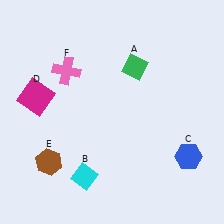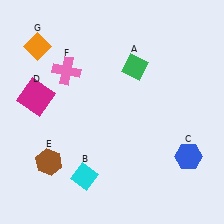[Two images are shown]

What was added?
An orange diamond (G) was added in Image 2.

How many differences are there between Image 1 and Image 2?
There is 1 difference between the two images.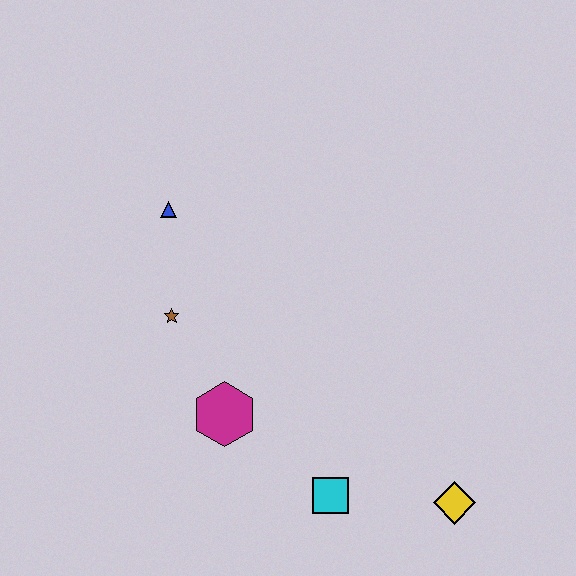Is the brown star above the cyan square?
Yes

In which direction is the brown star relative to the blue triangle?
The brown star is below the blue triangle.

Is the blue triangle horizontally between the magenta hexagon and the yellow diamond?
No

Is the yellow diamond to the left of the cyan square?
No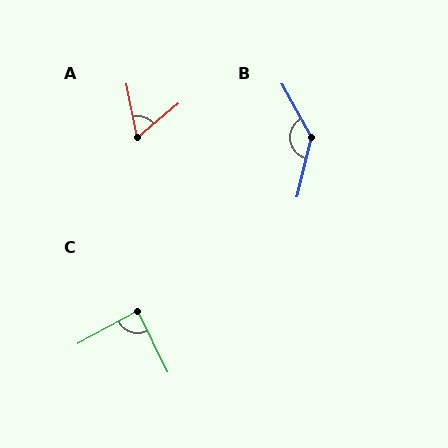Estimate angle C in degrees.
Approximately 87 degrees.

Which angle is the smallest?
A, at approximately 61 degrees.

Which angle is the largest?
B, at approximately 138 degrees.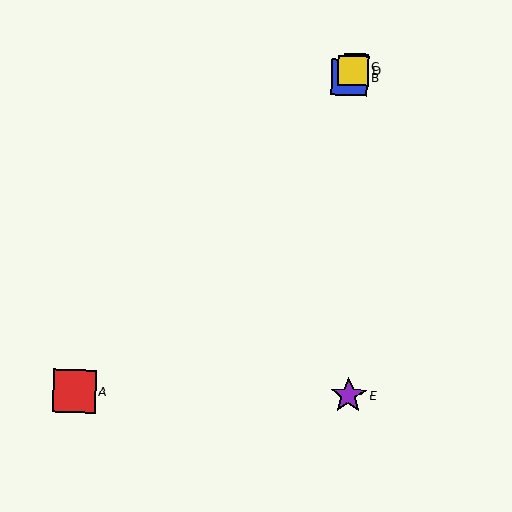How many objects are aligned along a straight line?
3 objects (B, C, D) are aligned along a straight line.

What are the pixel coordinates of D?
Object D is at (353, 71).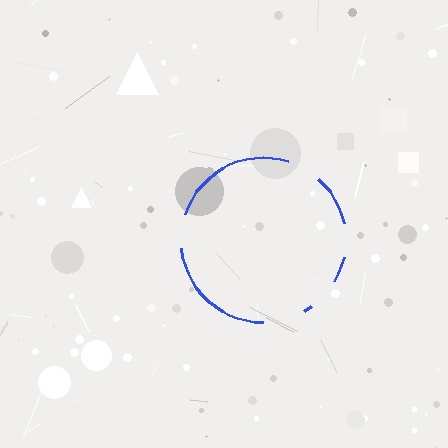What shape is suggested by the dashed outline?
The dashed outline suggests a circle.